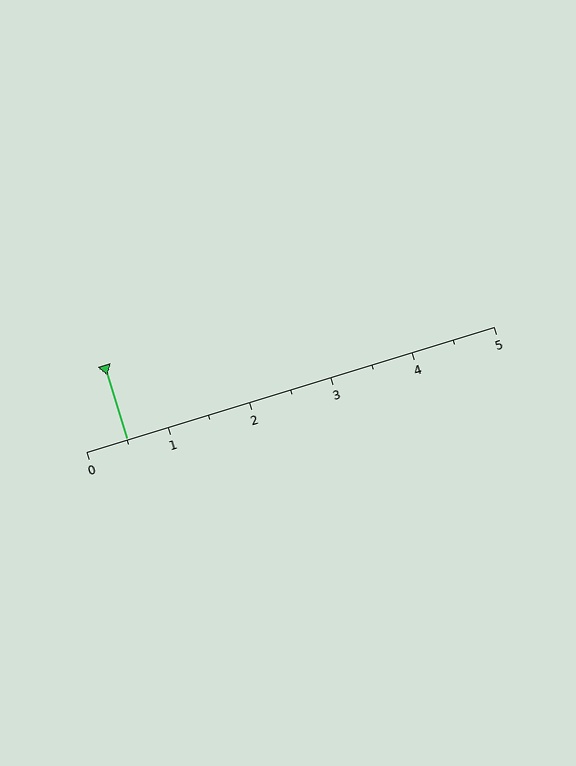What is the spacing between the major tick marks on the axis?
The major ticks are spaced 1 apart.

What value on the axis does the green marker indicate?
The marker indicates approximately 0.5.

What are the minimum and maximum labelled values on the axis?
The axis runs from 0 to 5.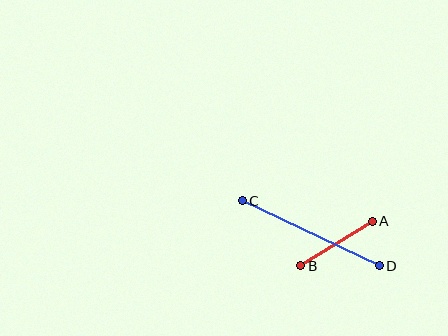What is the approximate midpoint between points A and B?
The midpoint is at approximately (336, 244) pixels.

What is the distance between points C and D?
The distance is approximately 152 pixels.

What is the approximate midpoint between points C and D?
The midpoint is at approximately (311, 233) pixels.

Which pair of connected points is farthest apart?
Points C and D are farthest apart.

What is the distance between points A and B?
The distance is approximately 85 pixels.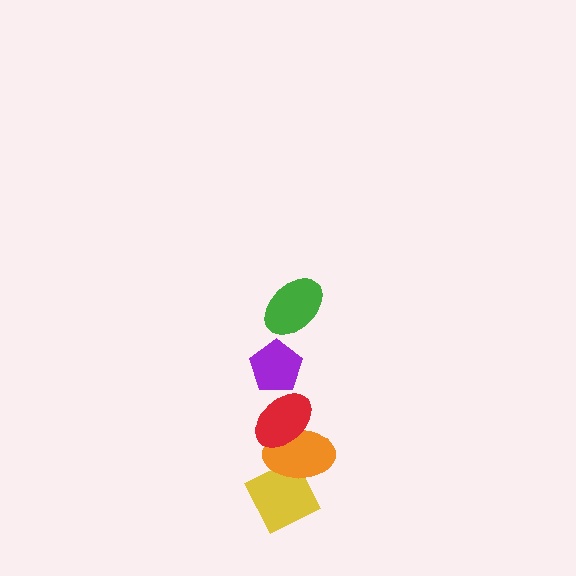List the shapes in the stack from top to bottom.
From top to bottom: the green ellipse, the purple pentagon, the red ellipse, the orange ellipse, the yellow diamond.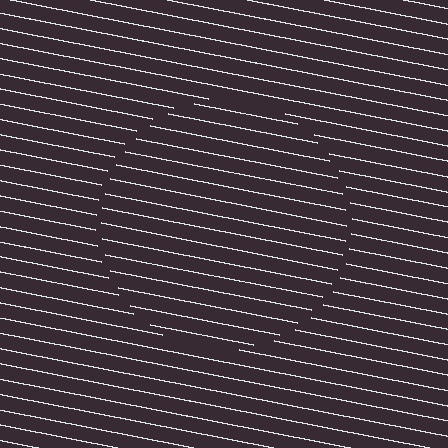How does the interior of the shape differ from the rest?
The interior of the shape contains the same grating, shifted by half a period — the contour is defined by the phase discontinuity where line-ends from the inner and outer gratings abut.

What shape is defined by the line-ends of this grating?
An illusory circle. The interior of the shape contains the same grating, shifted by half a period — the contour is defined by the phase discontinuity where line-ends from the inner and outer gratings abut.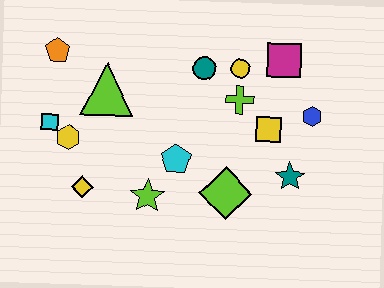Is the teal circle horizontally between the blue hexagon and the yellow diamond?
Yes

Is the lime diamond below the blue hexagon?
Yes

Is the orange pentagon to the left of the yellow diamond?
Yes